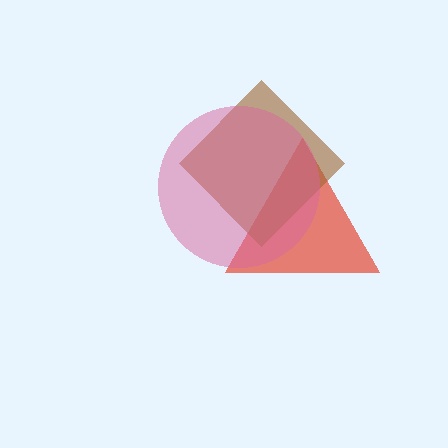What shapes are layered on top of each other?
The layered shapes are: a red triangle, a brown diamond, a pink circle.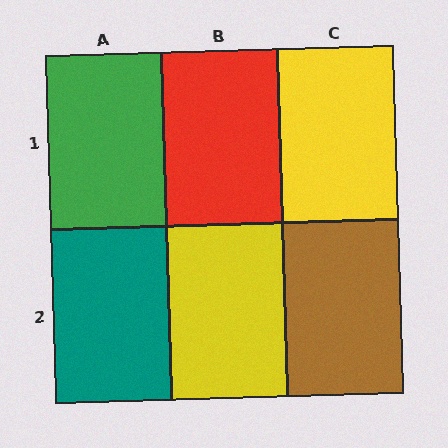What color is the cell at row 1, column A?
Green.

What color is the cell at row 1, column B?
Red.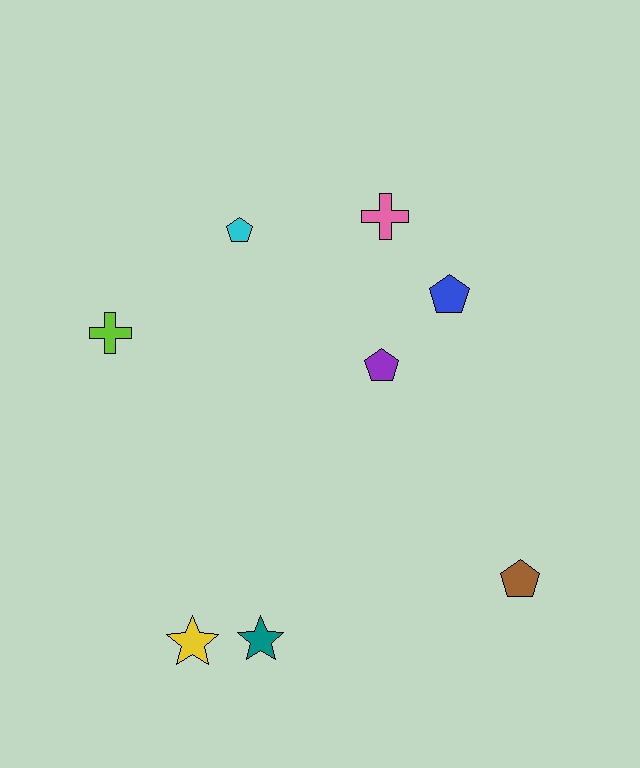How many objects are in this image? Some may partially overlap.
There are 8 objects.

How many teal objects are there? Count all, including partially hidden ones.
There is 1 teal object.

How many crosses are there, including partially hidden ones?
There are 2 crosses.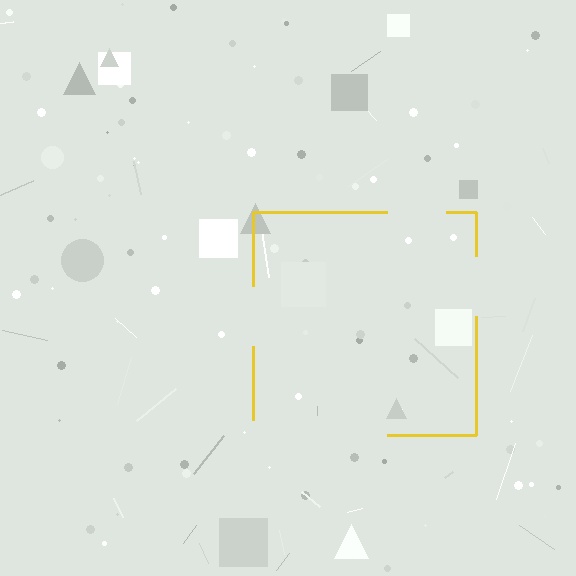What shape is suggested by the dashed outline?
The dashed outline suggests a square.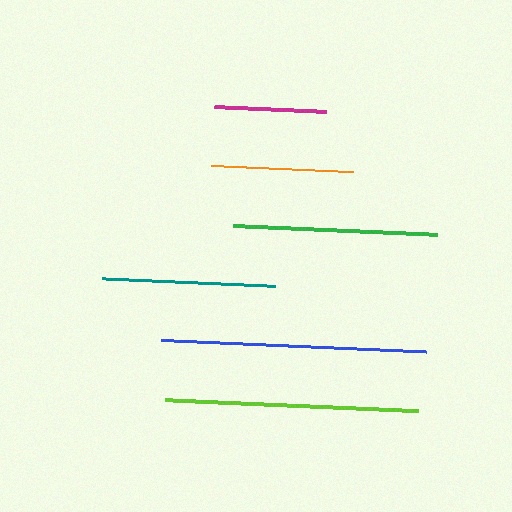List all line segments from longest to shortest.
From longest to shortest: blue, lime, green, teal, orange, magenta.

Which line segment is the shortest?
The magenta line is the shortest at approximately 112 pixels.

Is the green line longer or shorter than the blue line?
The blue line is longer than the green line.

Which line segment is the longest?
The blue line is the longest at approximately 264 pixels.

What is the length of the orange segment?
The orange segment is approximately 142 pixels long.